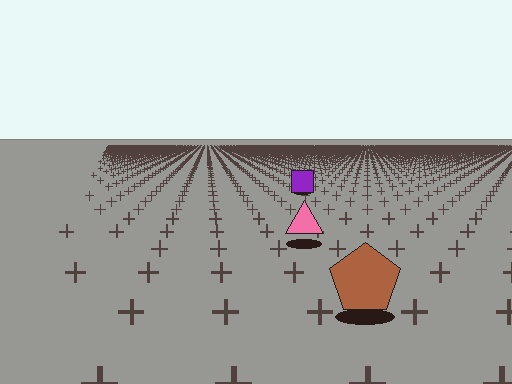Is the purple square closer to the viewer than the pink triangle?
No. The pink triangle is closer — you can tell from the texture gradient: the ground texture is coarser near it.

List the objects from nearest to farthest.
From nearest to farthest: the brown pentagon, the pink triangle, the purple square.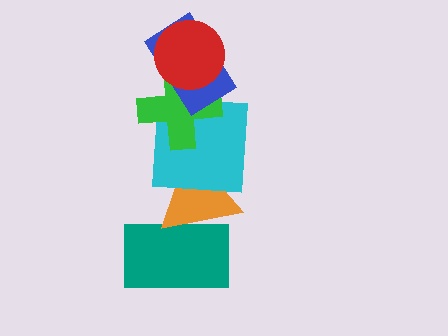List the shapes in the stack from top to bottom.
From top to bottom: the red circle, the blue rectangle, the green cross, the cyan square, the orange triangle, the teal rectangle.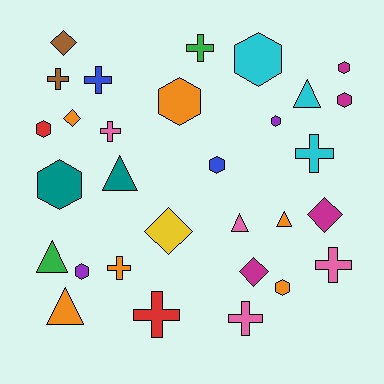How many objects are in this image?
There are 30 objects.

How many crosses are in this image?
There are 9 crosses.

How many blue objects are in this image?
There are 2 blue objects.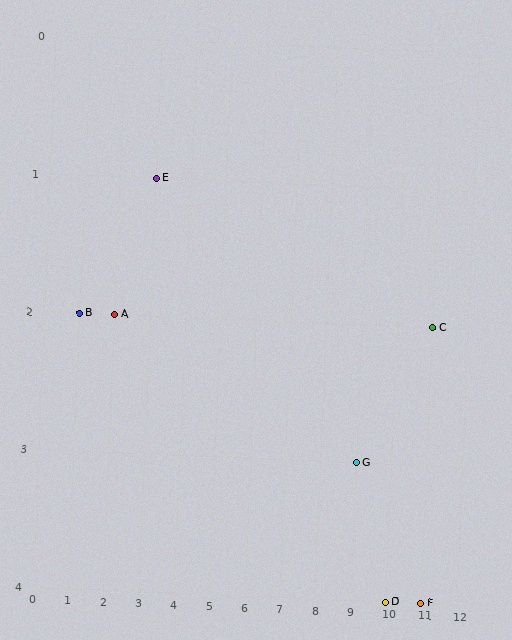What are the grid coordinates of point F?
Point F is at grid coordinates (11, 4).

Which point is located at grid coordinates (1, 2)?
Point B is at (1, 2).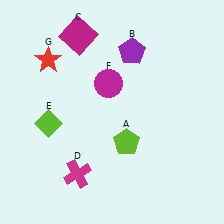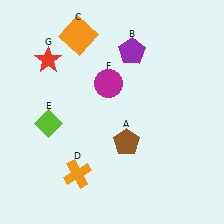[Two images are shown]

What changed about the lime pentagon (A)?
In Image 1, A is lime. In Image 2, it changed to brown.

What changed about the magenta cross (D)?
In Image 1, D is magenta. In Image 2, it changed to orange.